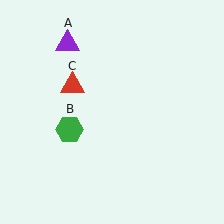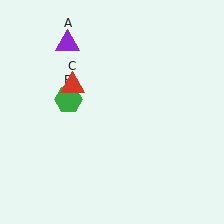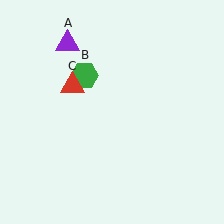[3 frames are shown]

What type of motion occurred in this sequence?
The green hexagon (object B) rotated clockwise around the center of the scene.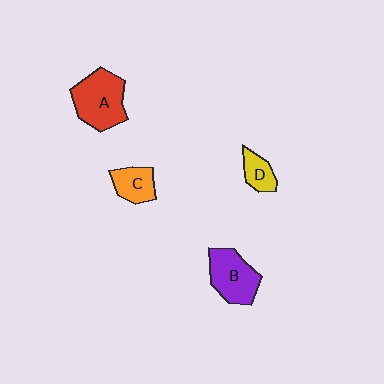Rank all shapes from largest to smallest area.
From largest to smallest: A (red), B (purple), C (orange), D (yellow).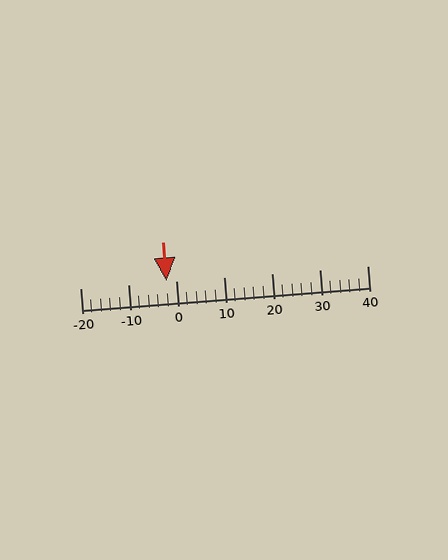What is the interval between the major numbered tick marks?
The major tick marks are spaced 10 units apart.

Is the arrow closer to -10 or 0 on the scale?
The arrow is closer to 0.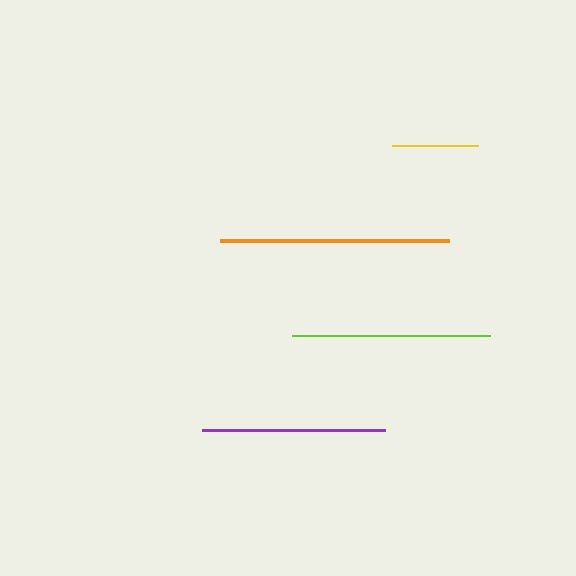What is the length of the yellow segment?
The yellow segment is approximately 86 pixels long.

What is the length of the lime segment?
The lime segment is approximately 198 pixels long.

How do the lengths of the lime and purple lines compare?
The lime and purple lines are approximately the same length.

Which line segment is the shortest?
The yellow line is the shortest at approximately 86 pixels.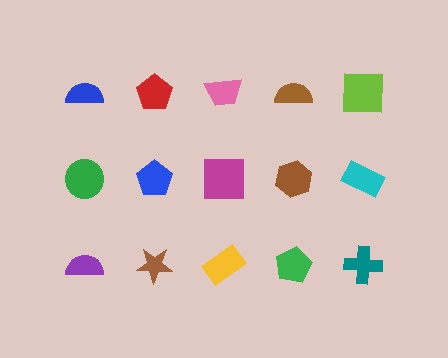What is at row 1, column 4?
A brown semicircle.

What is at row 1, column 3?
A pink trapezoid.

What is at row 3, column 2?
A brown star.